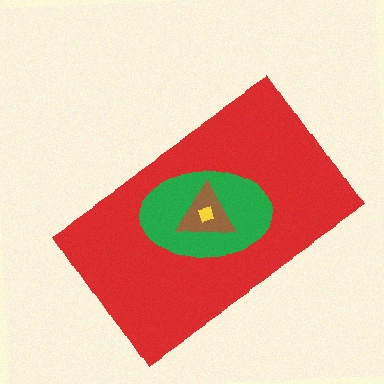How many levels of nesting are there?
4.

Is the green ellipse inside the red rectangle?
Yes.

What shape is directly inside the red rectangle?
The green ellipse.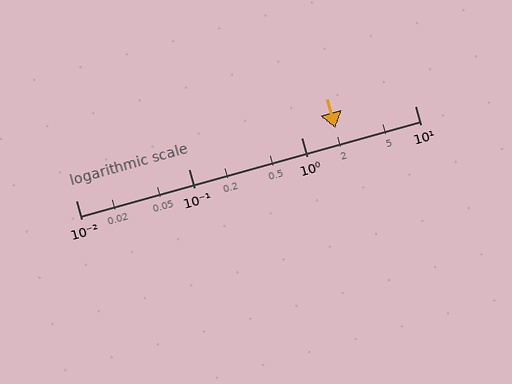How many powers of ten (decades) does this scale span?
The scale spans 3 decades, from 0.01 to 10.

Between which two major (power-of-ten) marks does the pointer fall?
The pointer is between 1 and 10.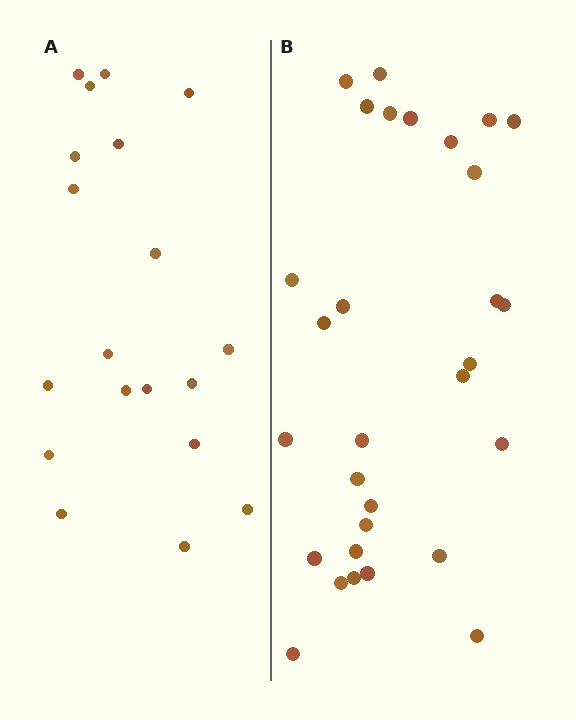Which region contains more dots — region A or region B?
Region B (the right region) has more dots.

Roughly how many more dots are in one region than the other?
Region B has roughly 12 or so more dots than region A.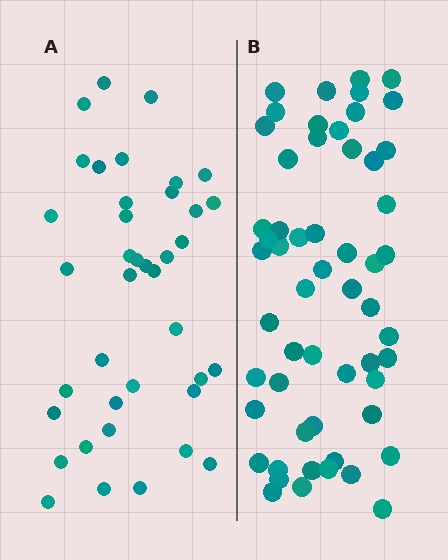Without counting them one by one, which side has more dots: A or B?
Region B (the right region) has more dots.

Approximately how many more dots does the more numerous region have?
Region B has approximately 15 more dots than region A.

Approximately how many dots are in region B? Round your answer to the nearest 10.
About 60 dots. (The exact count is 56, which rounds to 60.)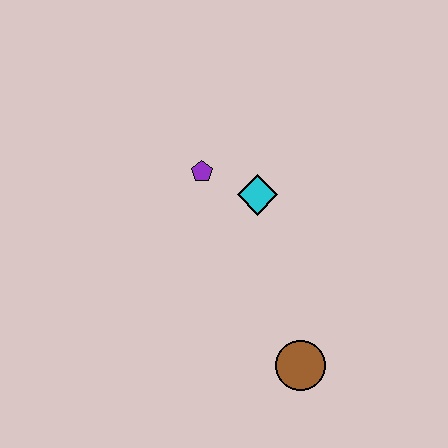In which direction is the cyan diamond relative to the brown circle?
The cyan diamond is above the brown circle.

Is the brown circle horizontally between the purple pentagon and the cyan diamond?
No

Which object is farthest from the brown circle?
The purple pentagon is farthest from the brown circle.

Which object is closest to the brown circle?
The cyan diamond is closest to the brown circle.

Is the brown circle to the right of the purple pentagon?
Yes